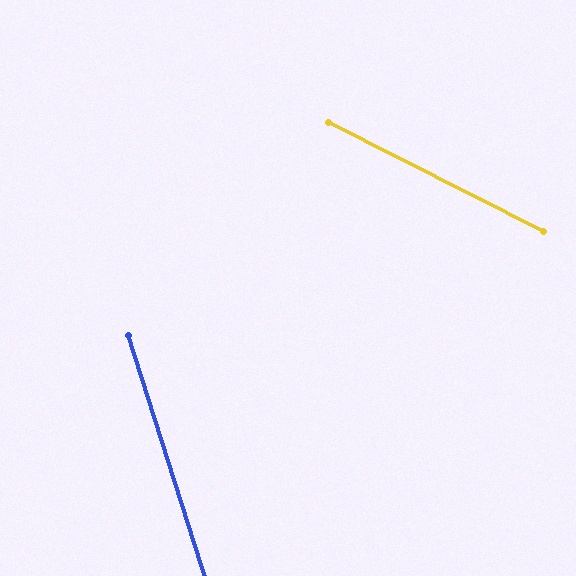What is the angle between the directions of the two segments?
Approximately 46 degrees.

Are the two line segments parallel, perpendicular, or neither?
Neither parallel nor perpendicular — they differ by about 46°.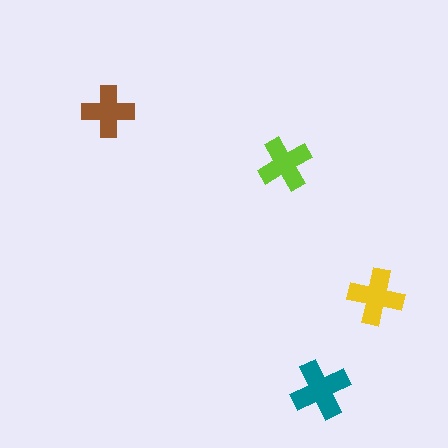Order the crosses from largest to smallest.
the teal one, the yellow one, the lime one, the brown one.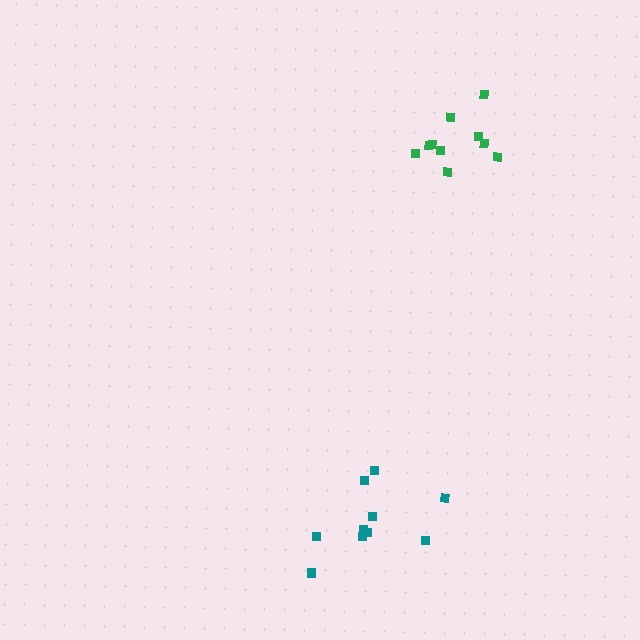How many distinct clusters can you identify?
There are 2 distinct clusters.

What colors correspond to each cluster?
The clusters are colored: green, teal.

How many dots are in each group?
Group 1: 10 dots, Group 2: 10 dots (20 total).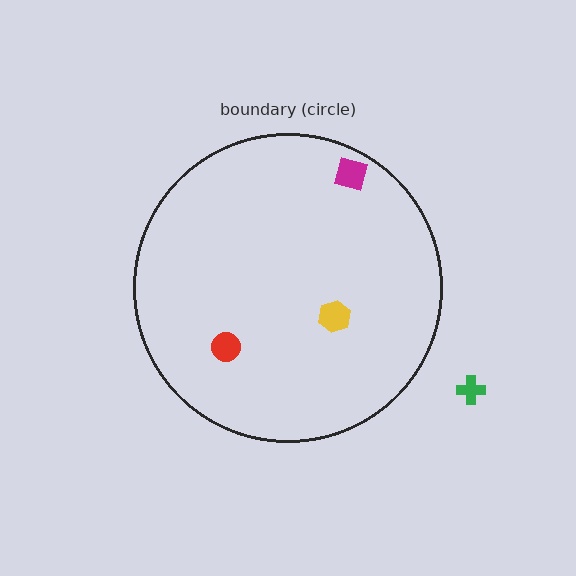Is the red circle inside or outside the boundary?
Inside.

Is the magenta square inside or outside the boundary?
Inside.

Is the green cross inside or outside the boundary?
Outside.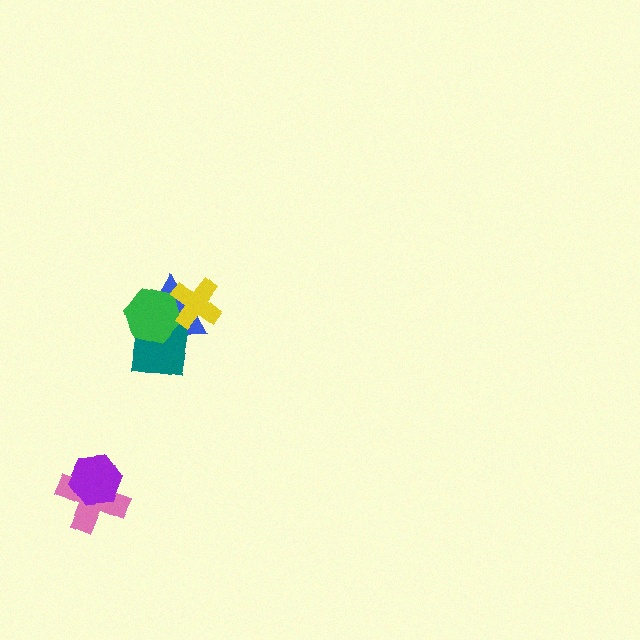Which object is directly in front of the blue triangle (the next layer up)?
The teal square is directly in front of the blue triangle.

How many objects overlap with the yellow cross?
2 objects overlap with the yellow cross.